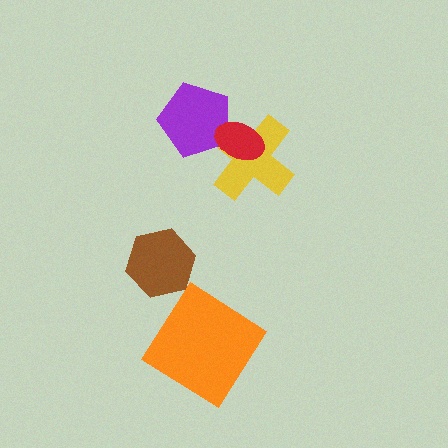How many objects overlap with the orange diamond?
0 objects overlap with the orange diamond.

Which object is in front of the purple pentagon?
The red ellipse is in front of the purple pentagon.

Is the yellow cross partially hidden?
Yes, it is partially covered by another shape.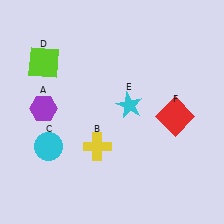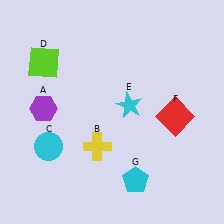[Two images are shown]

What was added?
A cyan pentagon (G) was added in Image 2.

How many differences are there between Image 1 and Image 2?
There is 1 difference between the two images.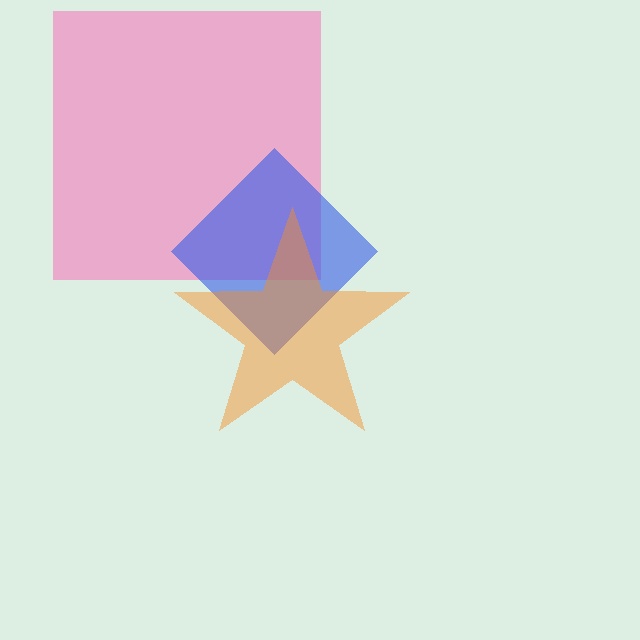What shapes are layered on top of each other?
The layered shapes are: a pink square, a blue diamond, an orange star.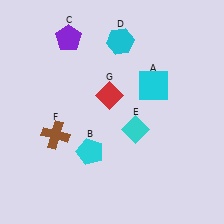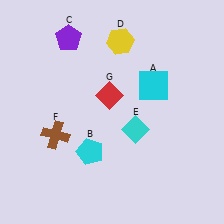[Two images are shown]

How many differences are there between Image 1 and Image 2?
There is 1 difference between the two images.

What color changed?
The hexagon (D) changed from cyan in Image 1 to yellow in Image 2.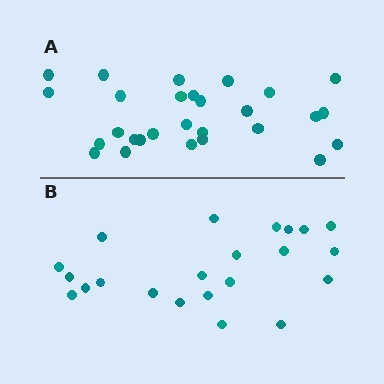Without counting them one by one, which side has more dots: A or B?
Region A (the top region) has more dots.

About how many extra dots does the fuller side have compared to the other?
Region A has about 6 more dots than region B.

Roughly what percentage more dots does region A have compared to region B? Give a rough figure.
About 25% more.